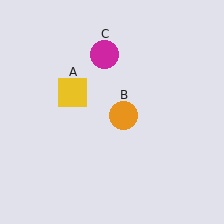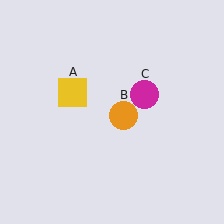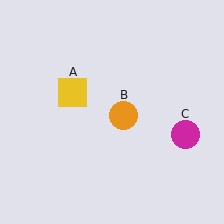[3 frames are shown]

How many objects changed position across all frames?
1 object changed position: magenta circle (object C).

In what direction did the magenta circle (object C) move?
The magenta circle (object C) moved down and to the right.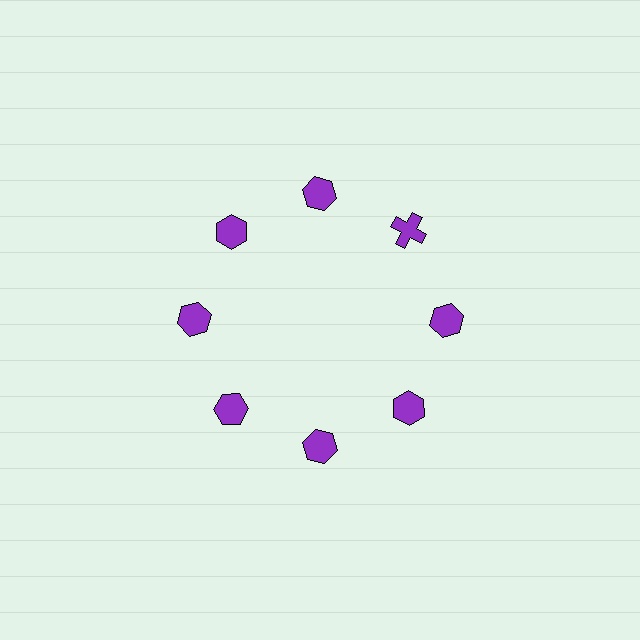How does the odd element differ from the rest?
It has a different shape: cross instead of hexagon.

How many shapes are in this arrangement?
There are 8 shapes arranged in a ring pattern.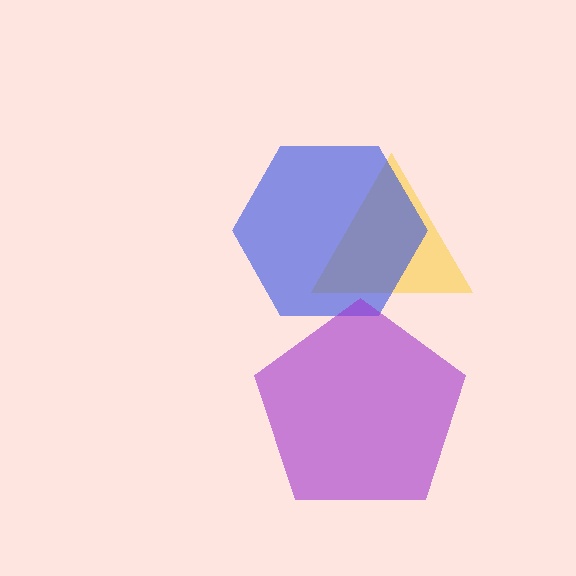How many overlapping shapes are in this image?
There are 3 overlapping shapes in the image.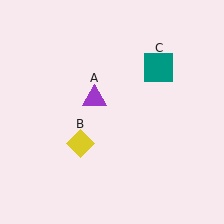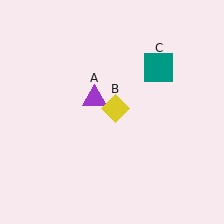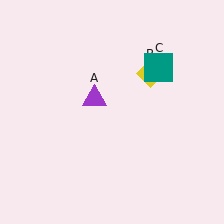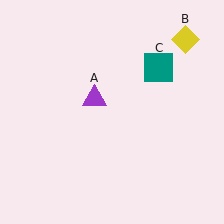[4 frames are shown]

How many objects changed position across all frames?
1 object changed position: yellow diamond (object B).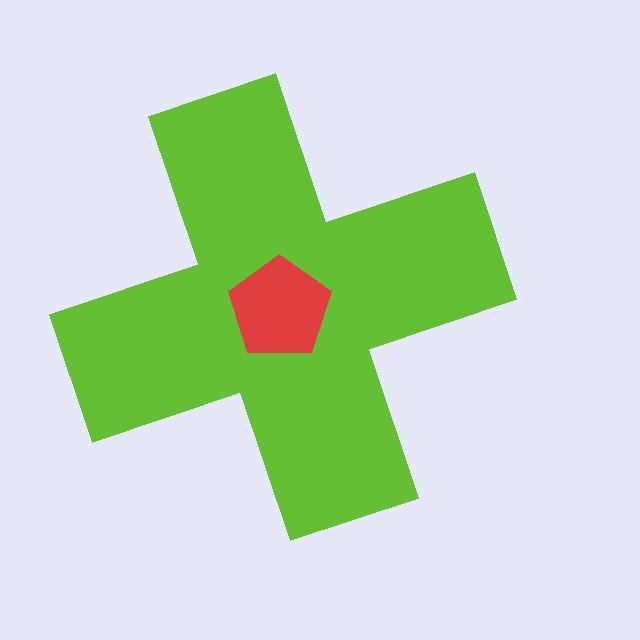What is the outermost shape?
The lime cross.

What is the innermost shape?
The red pentagon.